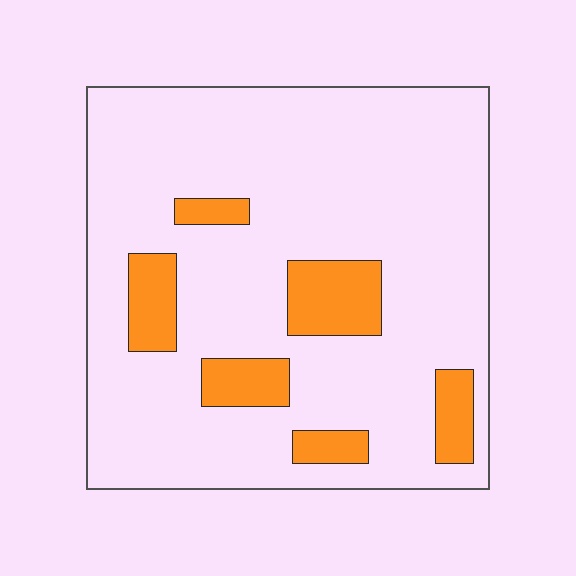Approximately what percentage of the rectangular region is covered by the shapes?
Approximately 15%.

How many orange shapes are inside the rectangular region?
6.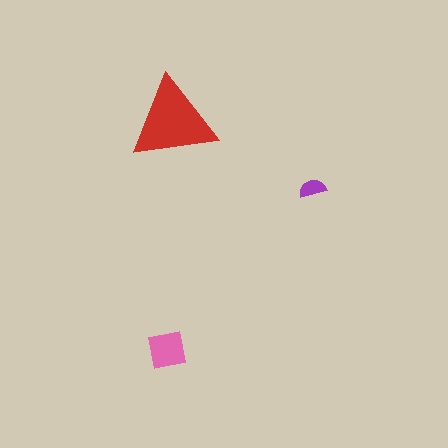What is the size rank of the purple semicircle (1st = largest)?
3rd.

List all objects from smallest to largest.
The purple semicircle, the pink square, the red triangle.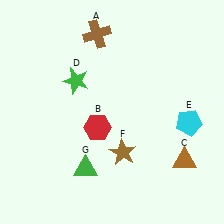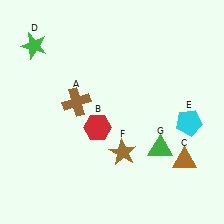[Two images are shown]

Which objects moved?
The objects that moved are: the brown cross (A), the green star (D), the green triangle (G).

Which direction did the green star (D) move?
The green star (D) moved left.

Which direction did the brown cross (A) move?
The brown cross (A) moved down.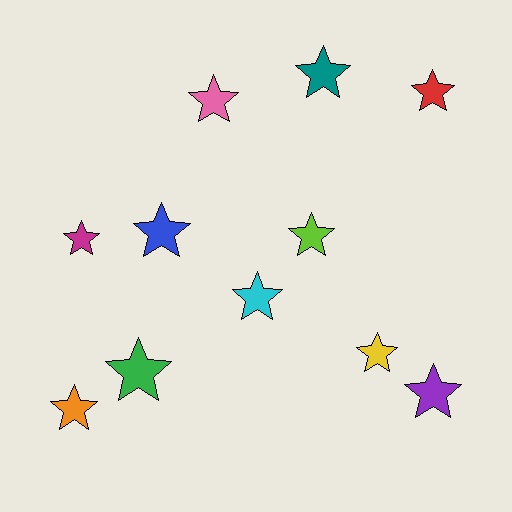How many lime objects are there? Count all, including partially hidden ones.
There is 1 lime object.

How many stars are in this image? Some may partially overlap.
There are 11 stars.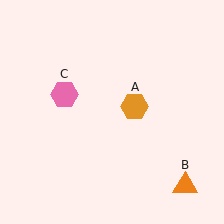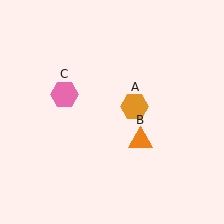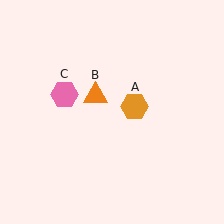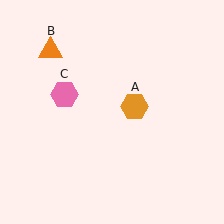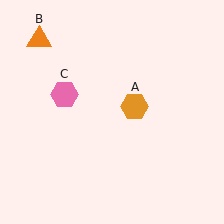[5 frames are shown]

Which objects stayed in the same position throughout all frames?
Orange hexagon (object A) and pink hexagon (object C) remained stationary.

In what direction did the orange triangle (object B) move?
The orange triangle (object B) moved up and to the left.